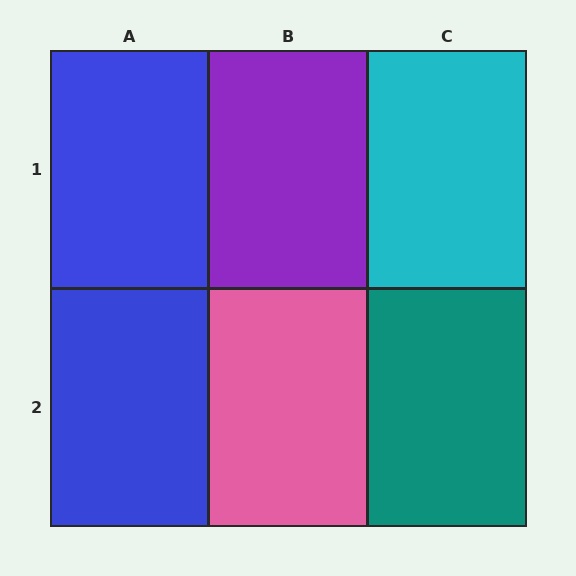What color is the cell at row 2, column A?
Blue.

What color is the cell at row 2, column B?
Pink.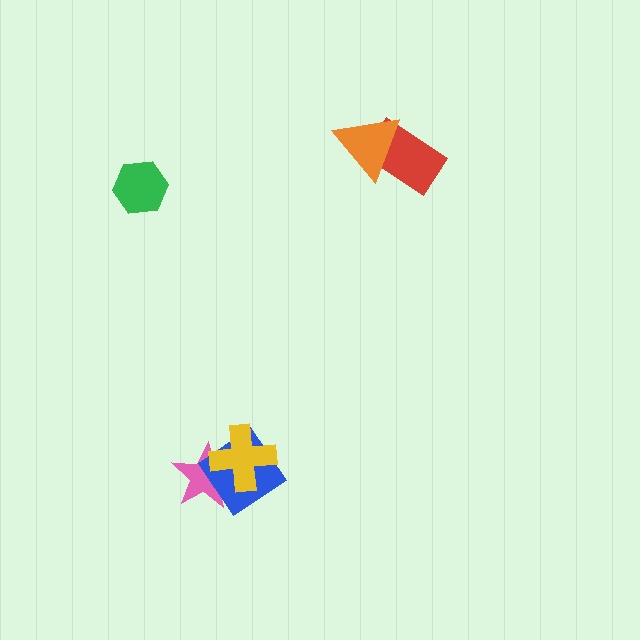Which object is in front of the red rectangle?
The orange triangle is in front of the red rectangle.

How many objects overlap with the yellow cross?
2 objects overlap with the yellow cross.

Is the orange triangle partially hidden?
No, no other shape covers it.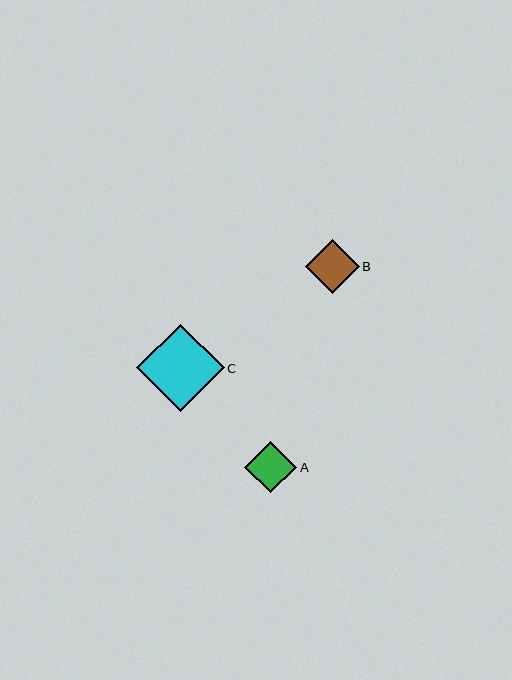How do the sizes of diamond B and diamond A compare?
Diamond B and diamond A are approximately the same size.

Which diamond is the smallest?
Diamond A is the smallest with a size of approximately 52 pixels.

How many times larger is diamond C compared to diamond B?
Diamond C is approximately 1.6 times the size of diamond B.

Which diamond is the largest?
Diamond C is the largest with a size of approximately 88 pixels.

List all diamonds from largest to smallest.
From largest to smallest: C, B, A.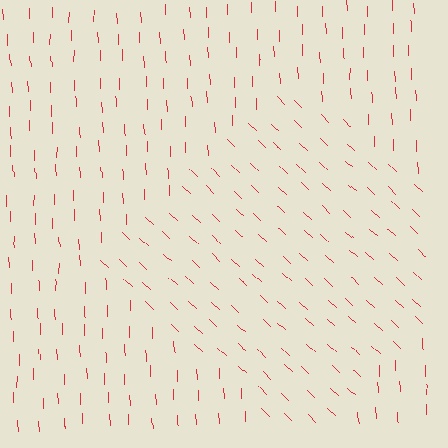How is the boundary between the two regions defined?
The boundary is defined purely by a change in line orientation (approximately 45 degrees difference). All lines are the same color and thickness.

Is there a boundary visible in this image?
Yes, there is a texture boundary formed by a change in line orientation.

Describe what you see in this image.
The image is filled with small red line segments. A diamond region in the image has lines oriented differently from the surrounding lines, creating a visible texture boundary.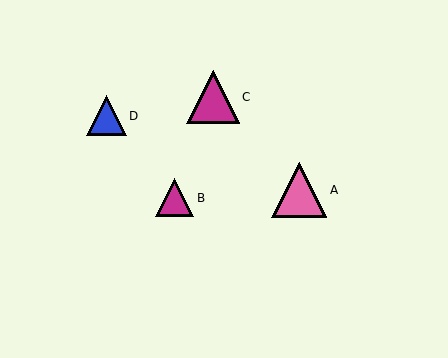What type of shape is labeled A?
Shape A is a pink triangle.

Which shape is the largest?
The pink triangle (labeled A) is the largest.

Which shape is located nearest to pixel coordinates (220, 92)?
The magenta triangle (labeled C) at (213, 97) is nearest to that location.